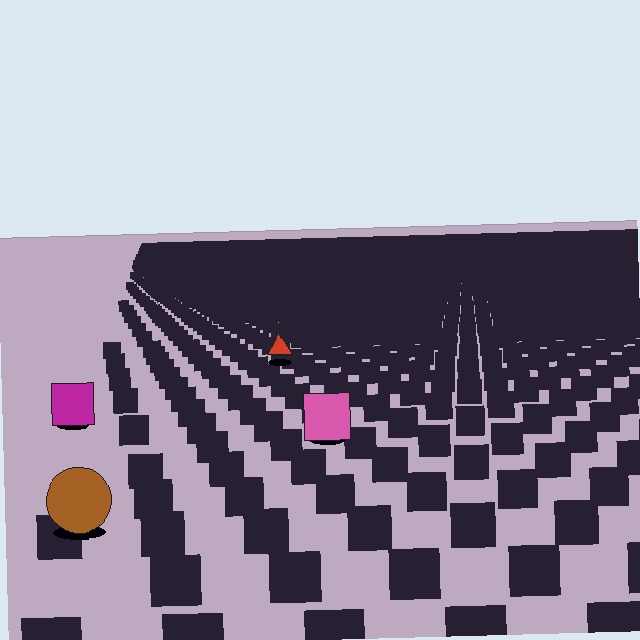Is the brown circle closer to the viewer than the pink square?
Yes. The brown circle is closer — you can tell from the texture gradient: the ground texture is coarser near it.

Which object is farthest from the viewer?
The red triangle is farthest from the viewer. It appears smaller and the ground texture around it is denser.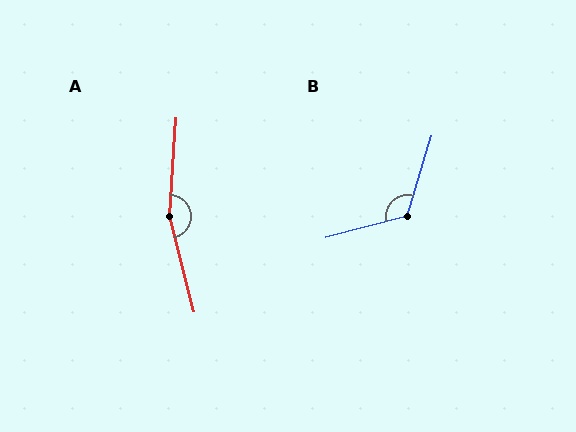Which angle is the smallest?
B, at approximately 121 degrees.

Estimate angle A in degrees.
Approximately 162 degrees.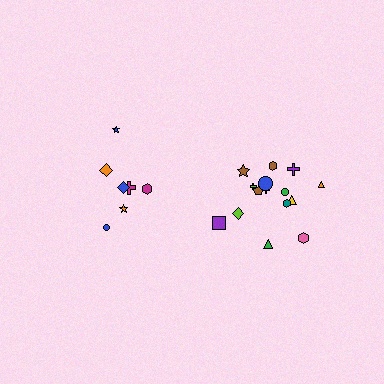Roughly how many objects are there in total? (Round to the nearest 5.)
Roughly 20 objects in total.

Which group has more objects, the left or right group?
The right group.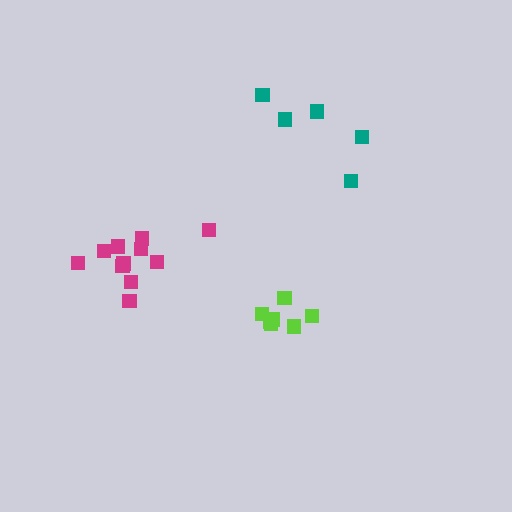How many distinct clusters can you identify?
There are 3 distinct clusters.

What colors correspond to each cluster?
The clusters are colored: teal, lime, magenta.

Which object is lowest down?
The lime cluster is bottommost.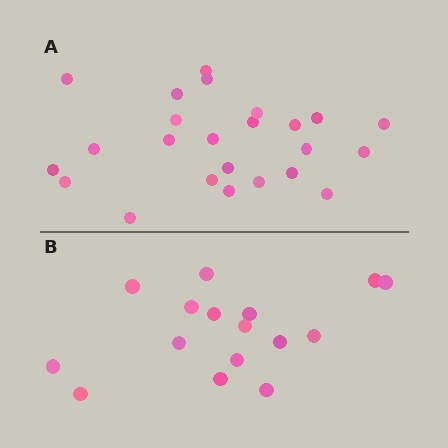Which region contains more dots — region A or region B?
Region A (the top region) has more dots.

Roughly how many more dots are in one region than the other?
Region A has roughly 8 or so more dots than region B.